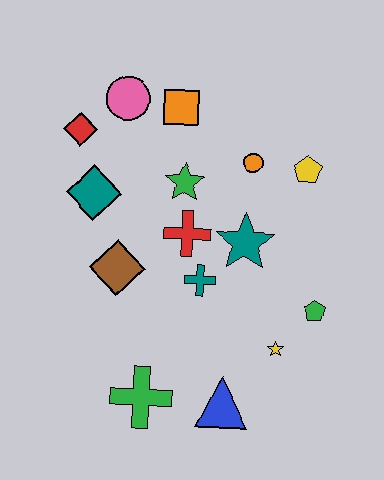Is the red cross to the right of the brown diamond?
Yes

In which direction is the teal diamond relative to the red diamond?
The teal diamond is below the red diamond.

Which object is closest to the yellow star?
The green pentagon is closest to the yellow star.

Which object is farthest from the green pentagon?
The red diamond is farthest from the green pentagon.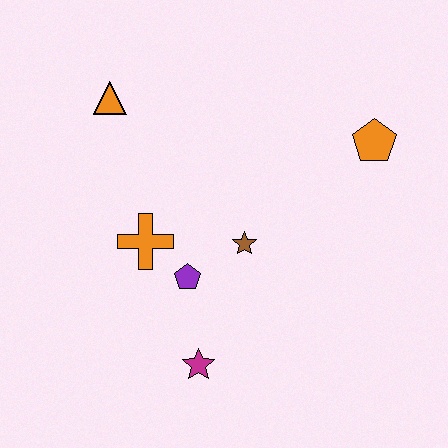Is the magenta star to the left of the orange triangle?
No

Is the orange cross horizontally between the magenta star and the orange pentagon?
No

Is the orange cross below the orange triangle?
Yes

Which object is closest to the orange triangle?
The orange cross is closest to the orange triangle.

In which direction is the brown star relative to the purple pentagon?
The brown star is to the right of the purple pentagon.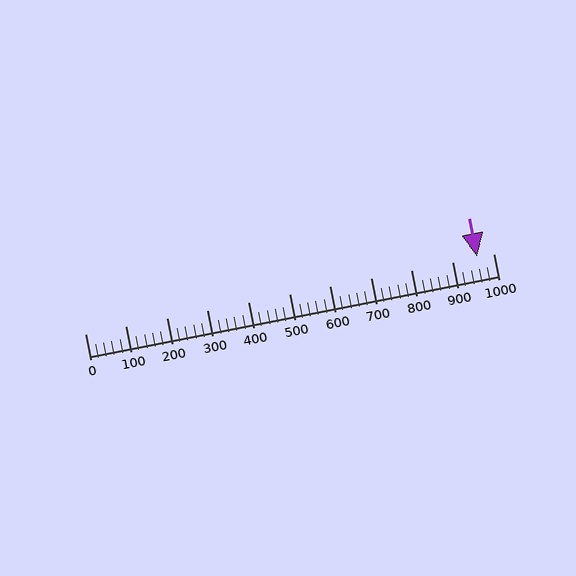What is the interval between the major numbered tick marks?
The major tick marks are spaced 100 units apart.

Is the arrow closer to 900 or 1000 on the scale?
The arrow is closer to 1000.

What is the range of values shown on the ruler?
The ruler shows values from 0 to 1000.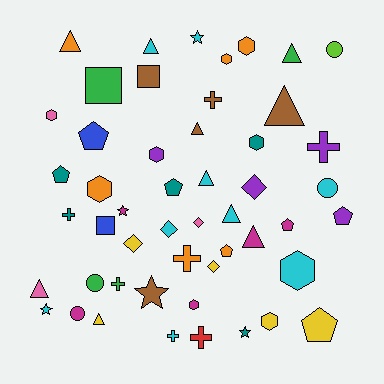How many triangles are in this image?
There are 10 triangles.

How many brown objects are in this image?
There are 5 brown objects.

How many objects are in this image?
There are 50 objects.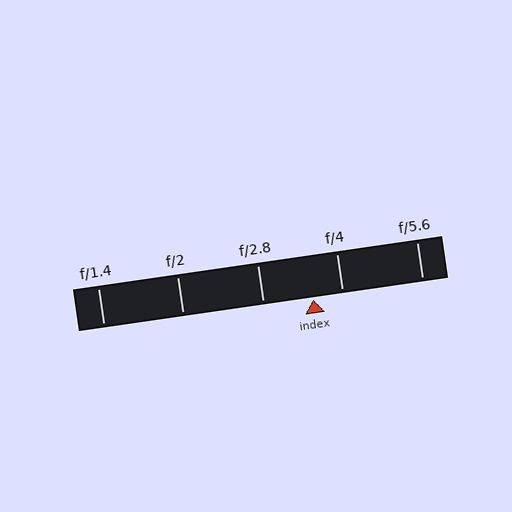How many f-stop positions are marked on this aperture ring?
There are 5 f-stop positions marked.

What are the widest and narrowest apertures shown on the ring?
The widest aperture shown is f/1.4 and the narrowest is f/5.6.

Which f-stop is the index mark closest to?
The index mark is closest to f/4.